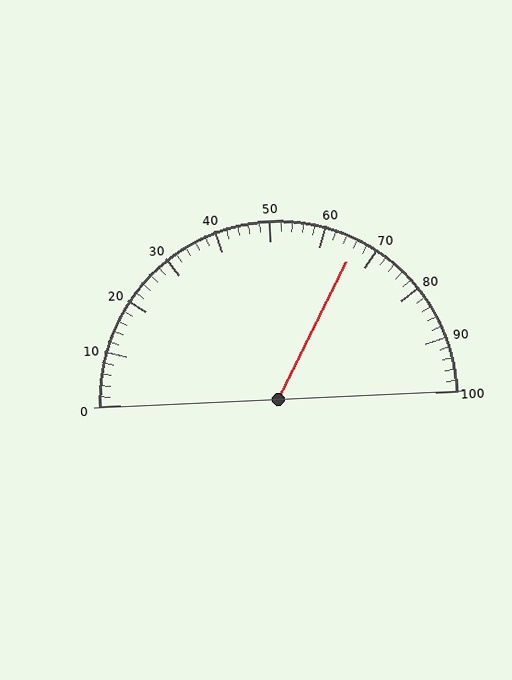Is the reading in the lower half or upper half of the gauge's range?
The reading is in the upper half of the range (0 to 100).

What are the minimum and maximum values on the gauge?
The gauge ranges from 0 to 100.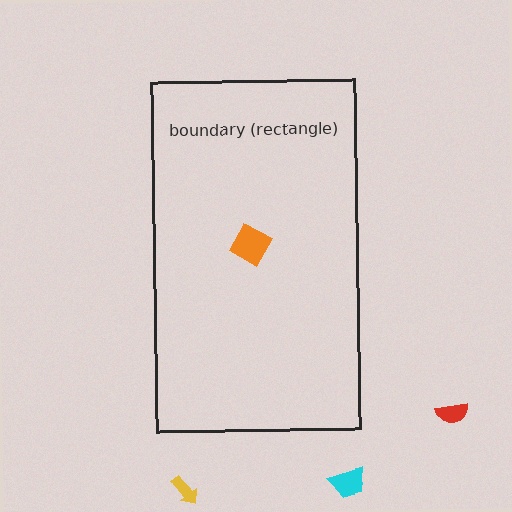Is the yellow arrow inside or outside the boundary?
Outside.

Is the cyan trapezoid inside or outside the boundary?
Outside.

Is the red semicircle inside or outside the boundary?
Outside.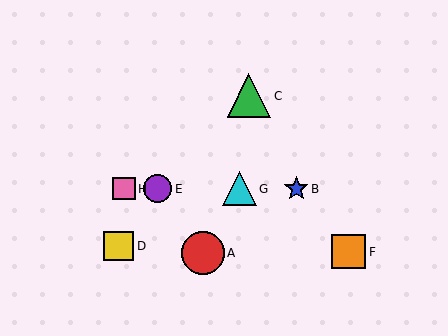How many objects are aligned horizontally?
4 objects (B, E, G, H) are aligned horizontally.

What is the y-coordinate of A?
Object A is at y≈253.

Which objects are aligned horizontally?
Objects B, E, G, H are aligned horizontally.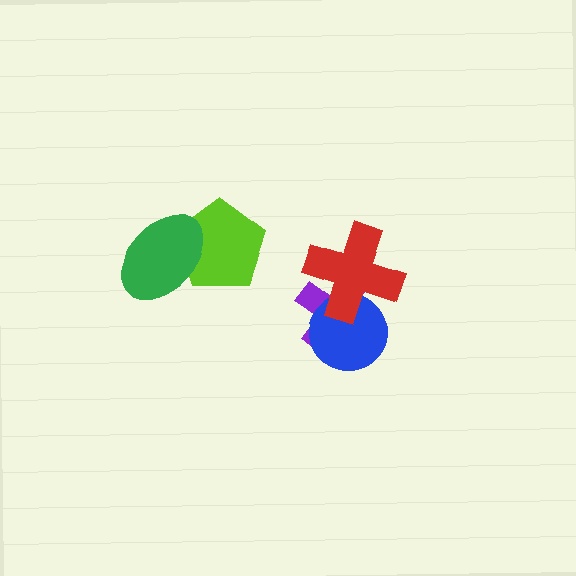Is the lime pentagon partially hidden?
Yes, it is partially covered by another shape.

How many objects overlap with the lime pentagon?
1 object overlaps with the lime pentagon.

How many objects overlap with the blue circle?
2 objects overlap with the blue circle.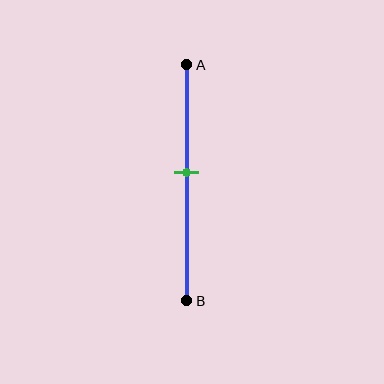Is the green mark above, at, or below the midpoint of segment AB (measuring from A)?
The green mark is above the midpoint of segment AB.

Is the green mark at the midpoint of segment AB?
No, the mark is at about 45% from A, not at the 50% midpoint.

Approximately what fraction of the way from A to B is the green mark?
The green mark is approximately 45% of the way from A to B.